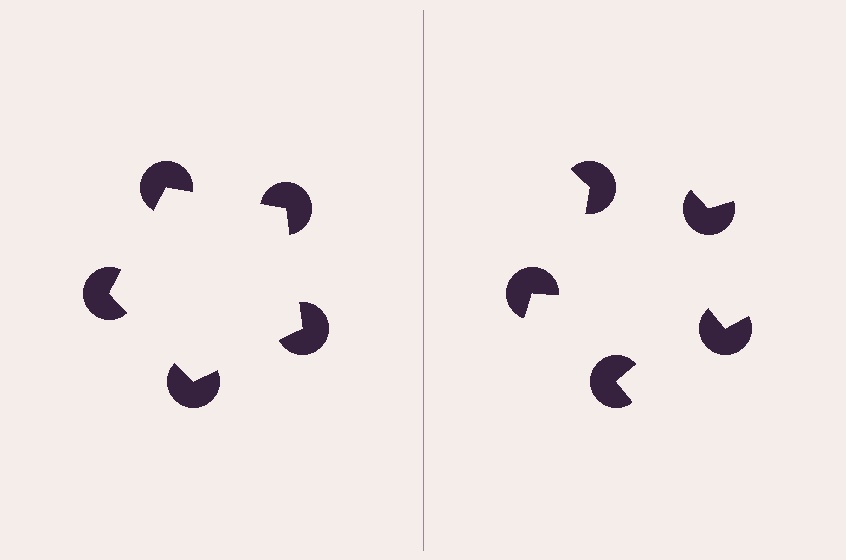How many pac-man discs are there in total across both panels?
10 — 5 on each side.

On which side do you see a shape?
An illusory pentagon appears on the left side. On the right side the wedge cuts are rotated, so no coherent shape forms.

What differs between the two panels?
The pac-man discs are positioned identically on both sides; only the wedge orientations differ. On the left they align to a pentagon; on the right they are misaligned.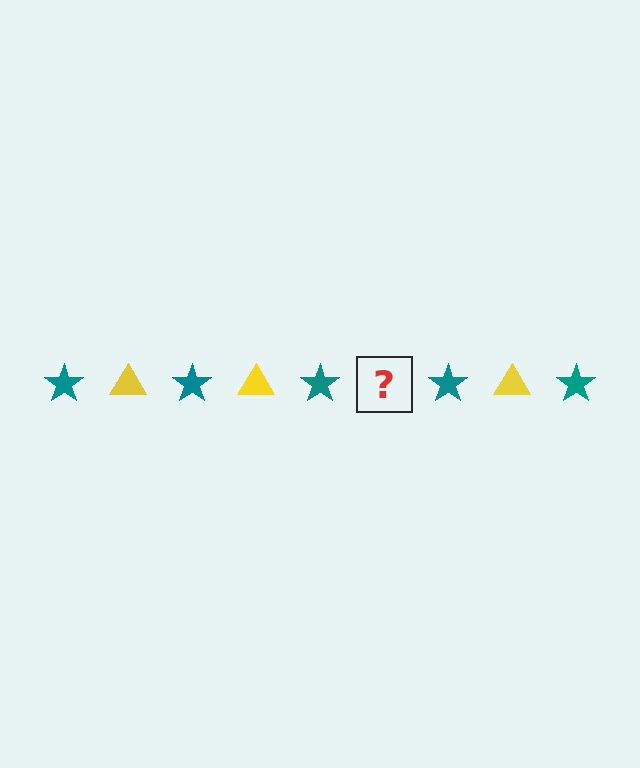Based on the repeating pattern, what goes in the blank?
The blank should be a yellow triangle.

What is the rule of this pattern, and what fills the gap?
The rule is that the pattern alternates between teal star and yellow triangle. The gap should be filled with a yellow triangle.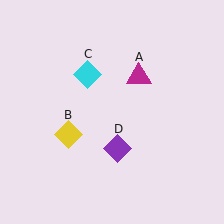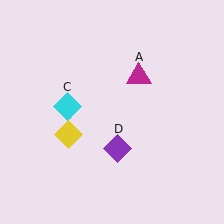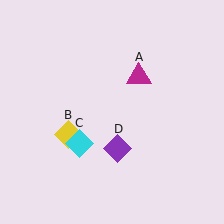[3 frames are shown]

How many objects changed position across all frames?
1 object changed position: cyan diamond (object C).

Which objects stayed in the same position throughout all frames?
Magenta triangle (object A) and yellow diamond (object B) and purple diamond (object D) remained stationary.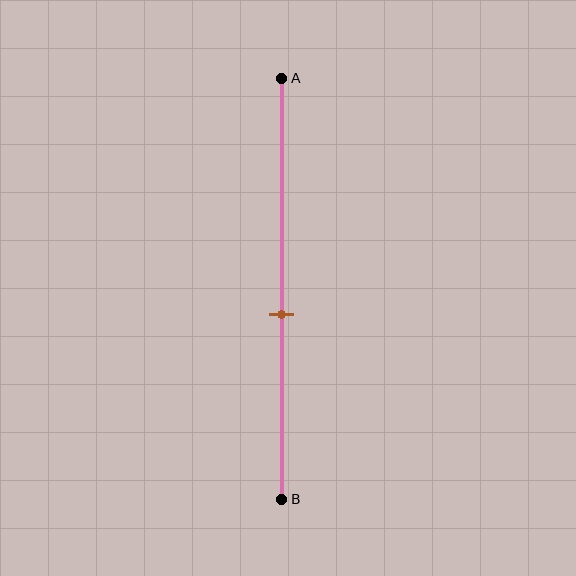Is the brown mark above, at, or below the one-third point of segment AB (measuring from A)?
The brown mark is below the one-third point of segment AB.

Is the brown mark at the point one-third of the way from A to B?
No, the mark is at about 55% from A, not at the 33% one-third point.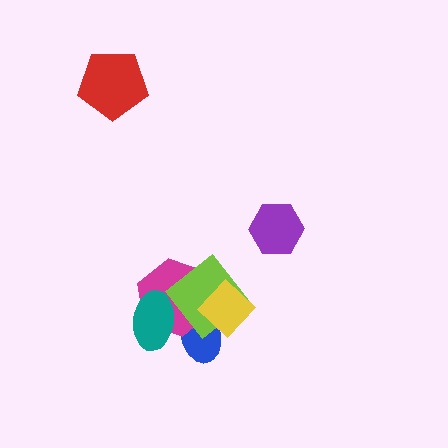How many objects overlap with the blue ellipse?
4 objects overlap with the blue ellipse.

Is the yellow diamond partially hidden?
No, no other shape covers it.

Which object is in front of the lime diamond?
The yellow diamond is in front of the lime diamond.